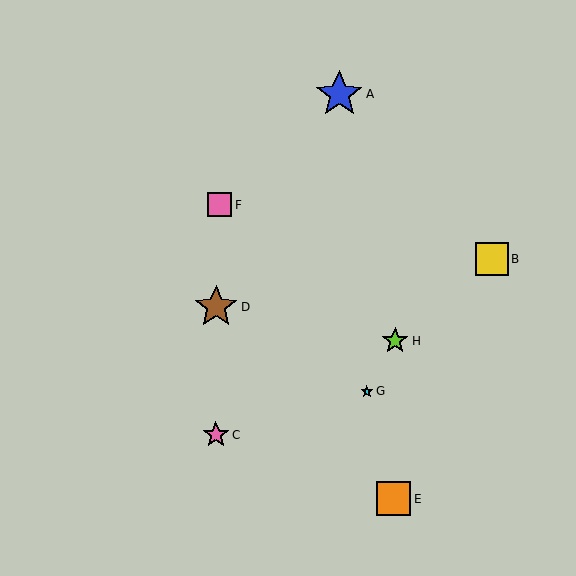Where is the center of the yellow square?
The center of the yellow square is at (492, 259).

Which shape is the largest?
The blue star (labeled A) is the largest.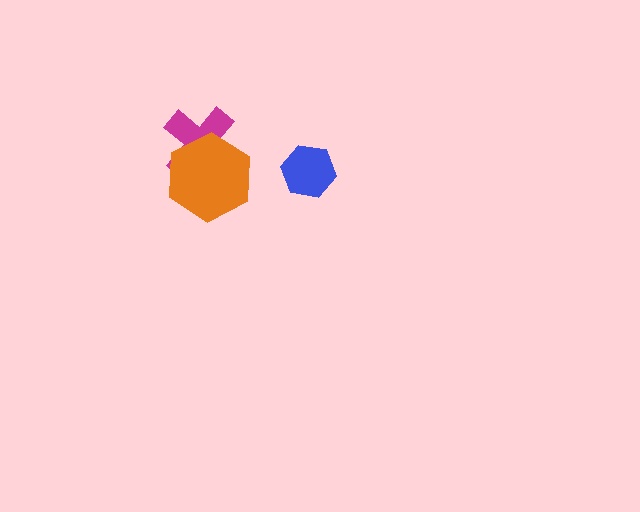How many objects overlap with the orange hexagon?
1 object overlaps with the orange hexagon.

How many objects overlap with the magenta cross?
1 object overlaps with the magenta cross.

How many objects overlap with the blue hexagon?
0 objects overlap with the blue hexagon.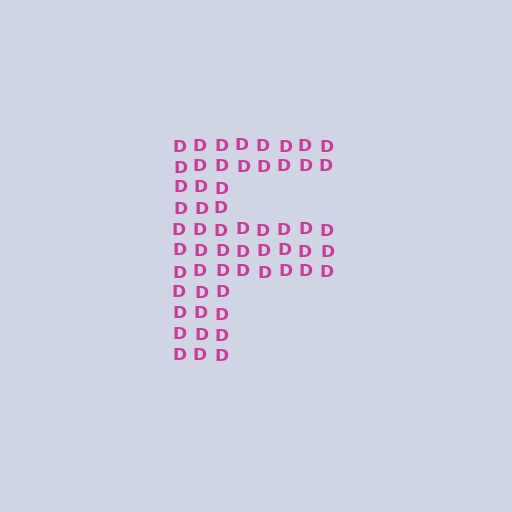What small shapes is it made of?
It is made of small letter D's.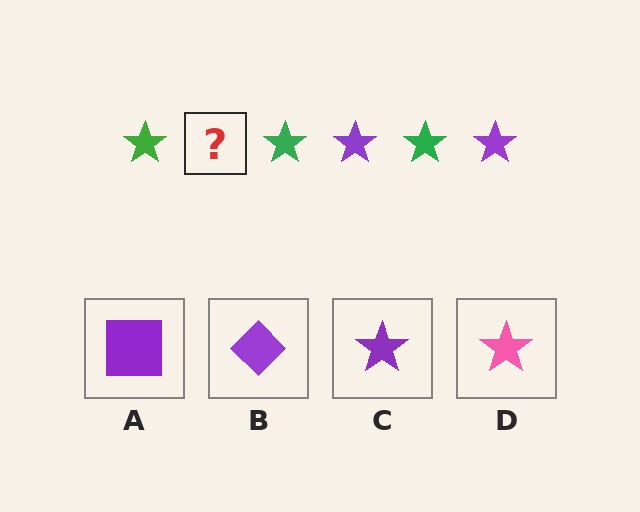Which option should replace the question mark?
Option C.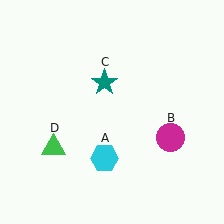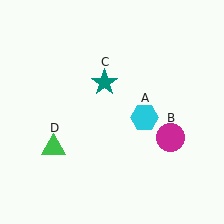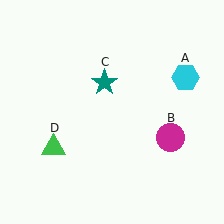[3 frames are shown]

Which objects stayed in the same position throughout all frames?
Magenta circle (object B) and teal star (object C) and green triangle (object D) remained stationary.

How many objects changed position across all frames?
1 object changed position: cyan hexagon (object A).